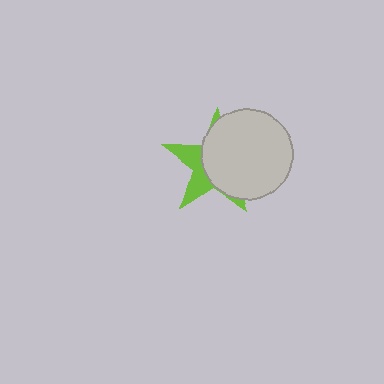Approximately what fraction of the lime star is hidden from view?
Roughly 64% of the lime star is hidden behind the light gray circle.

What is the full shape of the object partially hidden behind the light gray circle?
The partially hidden object is a lime star.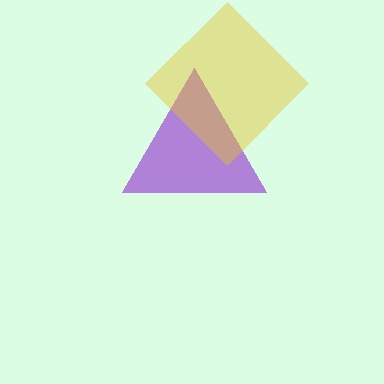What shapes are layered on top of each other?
The layered shapes are: a purple triangle, a yellow diamond.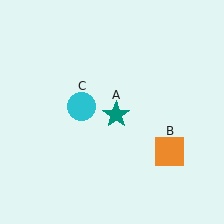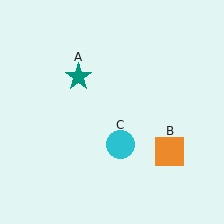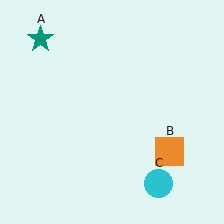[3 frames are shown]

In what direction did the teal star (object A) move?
The teal star (object A) moved up and to the left.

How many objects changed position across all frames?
2 objects changed position: teal star (object A), cyan circle (object C).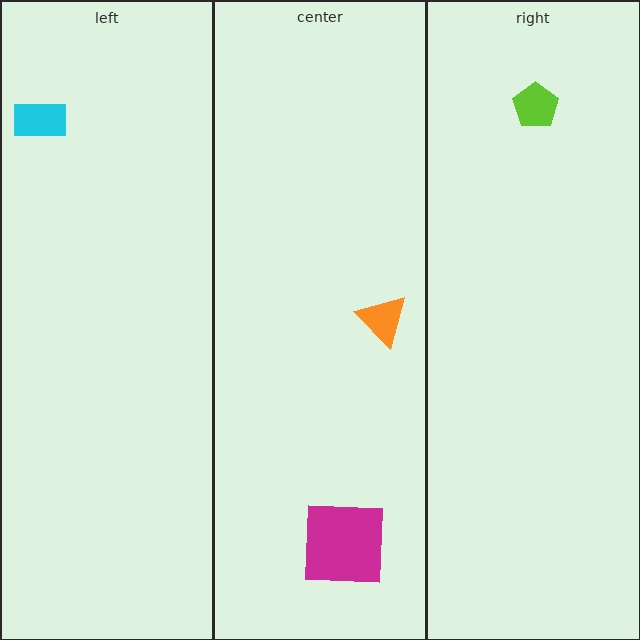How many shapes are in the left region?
1.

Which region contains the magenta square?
The center region.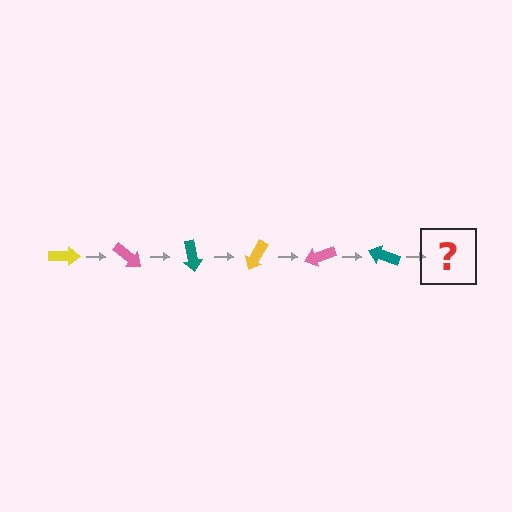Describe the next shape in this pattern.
It should be a yellow arrow, rotated 240 degrees from the start.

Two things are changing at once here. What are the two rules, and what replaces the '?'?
The two rules are that it rotates 40 degrees each step and the color cycles through yellow, pink, and teal. The '?' should be a yellow arrow, rotated 240 degrees from the start.